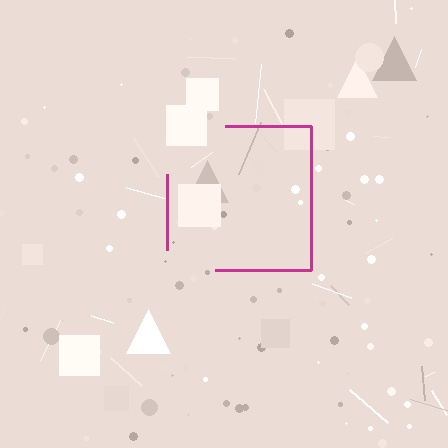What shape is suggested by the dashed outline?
The dashed outline suggests a square.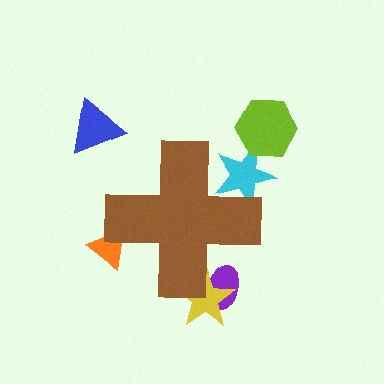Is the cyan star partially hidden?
Yes, the cyan star is partially hidden behind the brown cross.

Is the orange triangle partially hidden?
Yes, the orange triangle is partially hidden behind the brown cross.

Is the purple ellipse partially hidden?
Yes, the purple ellipse is partially hidden behind the brown cross.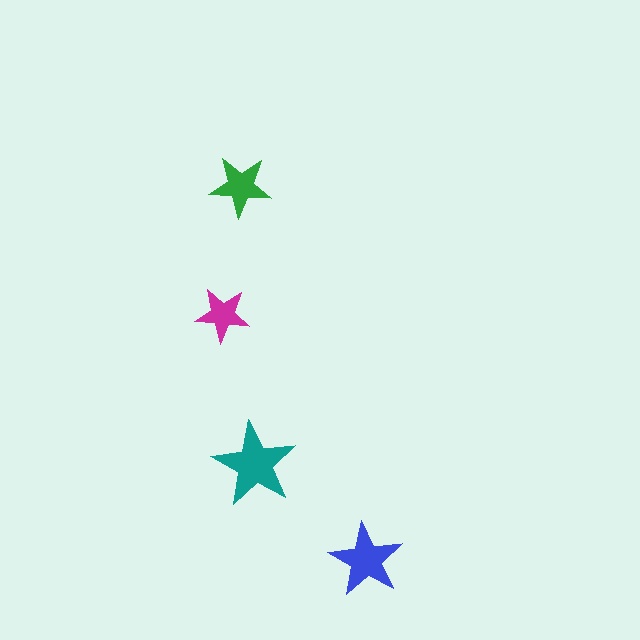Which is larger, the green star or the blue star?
The blue one.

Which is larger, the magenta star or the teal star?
The teal one.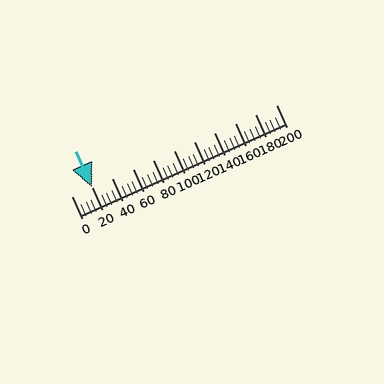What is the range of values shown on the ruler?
The ruler shows values from 0 to 200.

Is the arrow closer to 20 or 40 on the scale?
The arrow is closer to 20.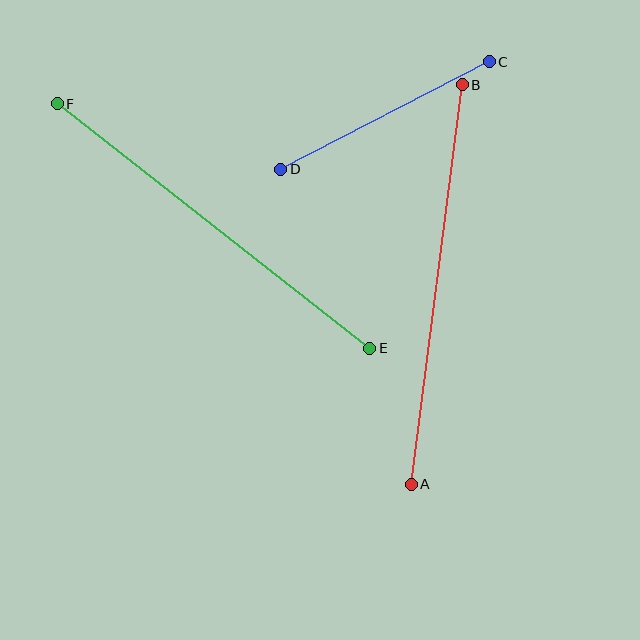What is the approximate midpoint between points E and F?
The midpoint is at approximately (214, 226) pixels.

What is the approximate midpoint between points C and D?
The midpoint is at approximately (385, 115) pixels.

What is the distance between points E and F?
The distance is approximately 397 pixels.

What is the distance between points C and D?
The distance is approximately 235 pixels.